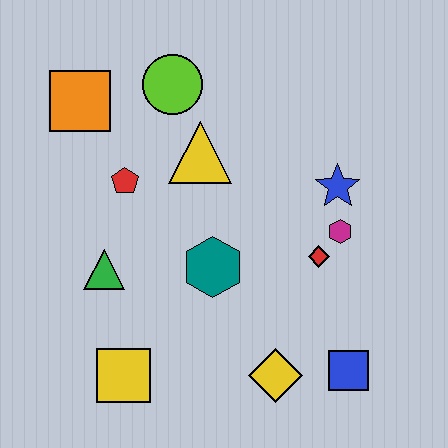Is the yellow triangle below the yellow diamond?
No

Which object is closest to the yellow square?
The green triangle is closest to the yellow square.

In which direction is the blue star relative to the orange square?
The blue star is to the right of the orange square.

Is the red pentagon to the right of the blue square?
No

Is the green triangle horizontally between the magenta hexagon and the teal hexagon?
No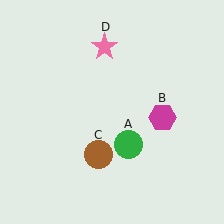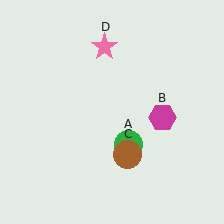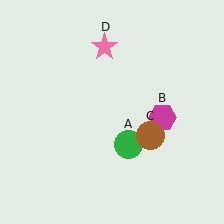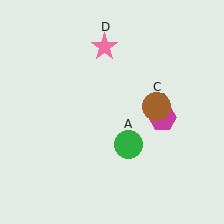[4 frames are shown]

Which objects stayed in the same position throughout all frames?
Green circle (object A) and magenta hexagon (object B) and pink star (object D) remained stationary.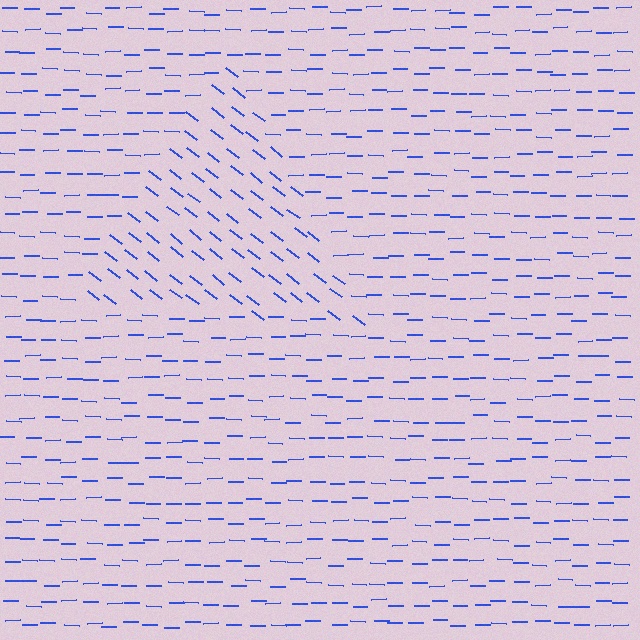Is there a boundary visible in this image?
Yes, there is a texture boundary formed by a change in line orientation.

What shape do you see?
I see a triangle.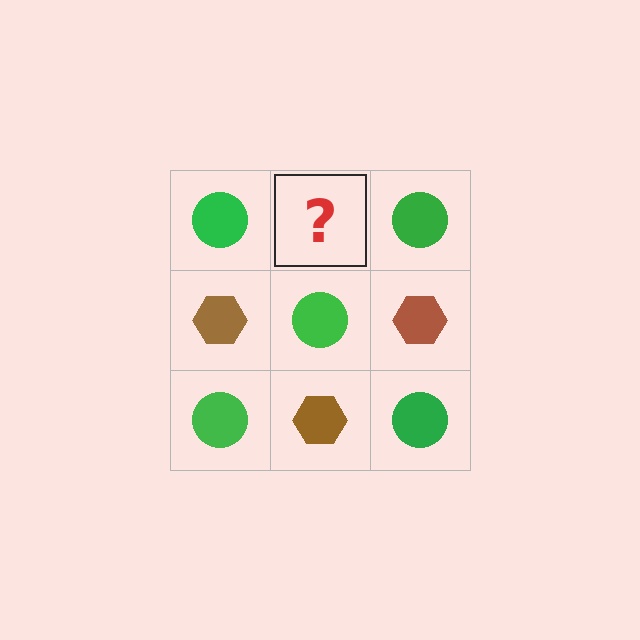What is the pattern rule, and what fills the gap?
The rule is that it alternates green circle and brown hexagon in a checkerboard pattern. The gap should be filled with a brown hexagon.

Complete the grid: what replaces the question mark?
The question mark should be replaced with a brown hexagon.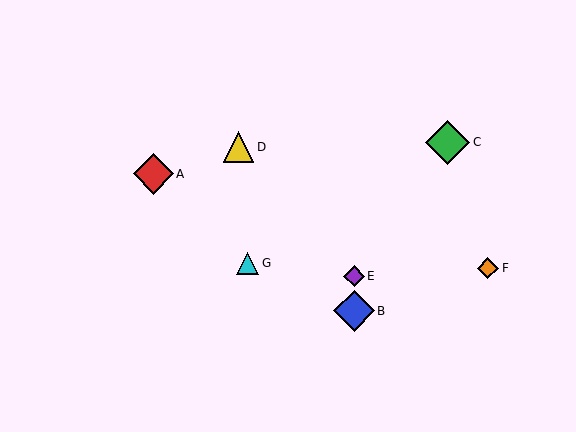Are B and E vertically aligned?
Yes, both are at x≈354.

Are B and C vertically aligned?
No, B is at x≈354 and C is at x≈448.